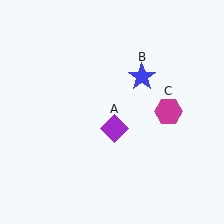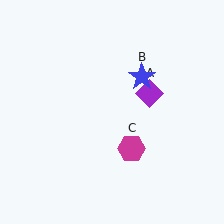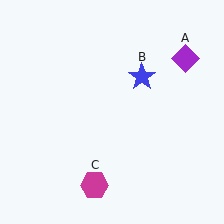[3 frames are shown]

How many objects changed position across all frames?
2 objects changed position: purple diamond (object A), magenta hexagon (object C).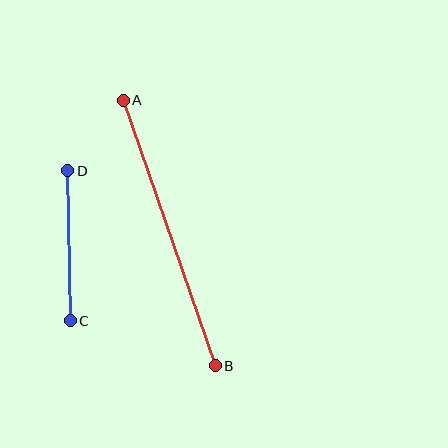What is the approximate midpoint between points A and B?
The midpoint is at approximately (169, 233) pixels.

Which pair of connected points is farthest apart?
Points A and B are farthest apart.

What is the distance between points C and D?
The distance is approximately 150 pixels.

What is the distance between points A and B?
The distance is approximately 281 pixels.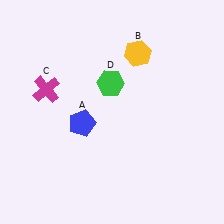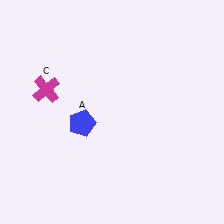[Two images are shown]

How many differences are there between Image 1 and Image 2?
There are 2 differences between the two images.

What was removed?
The green hexagon (D), the yellow hexagon (B) were removed in Image 2.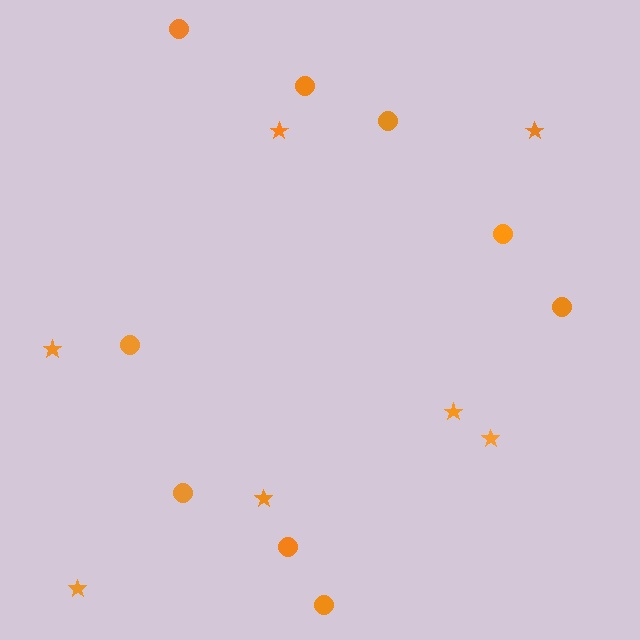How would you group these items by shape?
There are 2 groups: one group of stars (7) and one group of circles (9).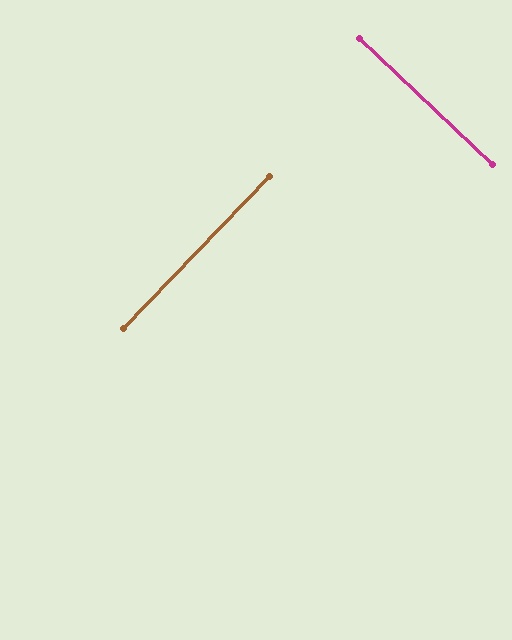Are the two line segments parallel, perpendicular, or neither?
Perpendicular — they meet at approximately 90°.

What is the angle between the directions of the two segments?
Approximately 90 degrees.